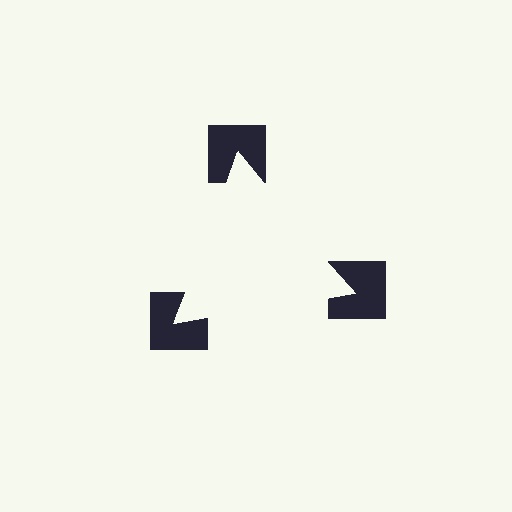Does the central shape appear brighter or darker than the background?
It typically appears slightly brighter than the background, even though no actual brightness change is drawn.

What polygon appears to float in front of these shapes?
An illusory triangle — its edges are inferred from the aligned wedge cuts in the notched squares, not physically drawn.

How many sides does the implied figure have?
3 sides.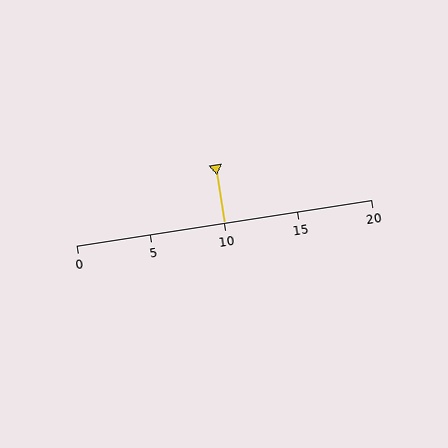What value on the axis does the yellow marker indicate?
The marker indicates approximately 10.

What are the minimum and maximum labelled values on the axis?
The axis runs from 0 to 20.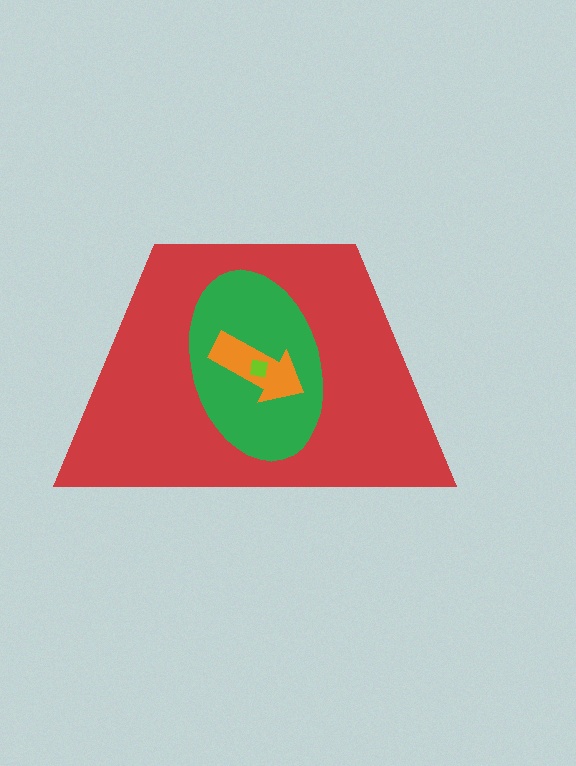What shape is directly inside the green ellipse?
The orange arrow.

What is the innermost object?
The lime square.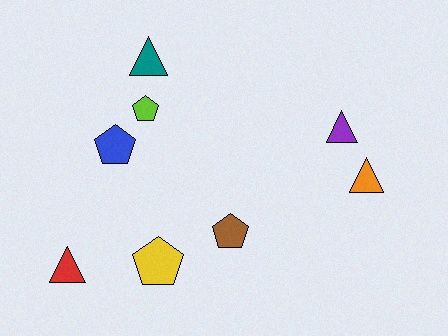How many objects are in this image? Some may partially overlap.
There are 8 objects.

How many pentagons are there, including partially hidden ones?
There are 4 pentagons.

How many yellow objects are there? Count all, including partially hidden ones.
There is 1 yellow object.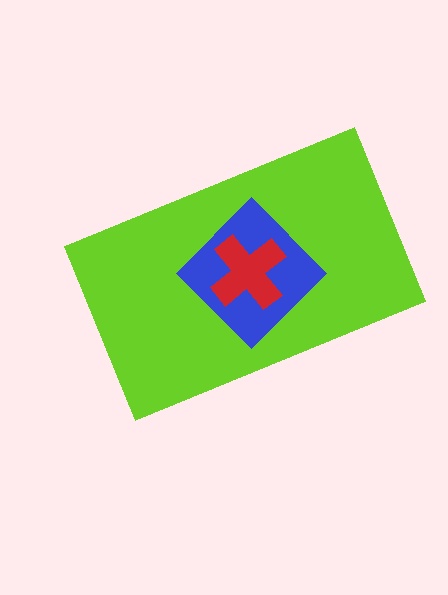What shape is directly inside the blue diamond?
The red cross.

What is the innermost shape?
The red cross.